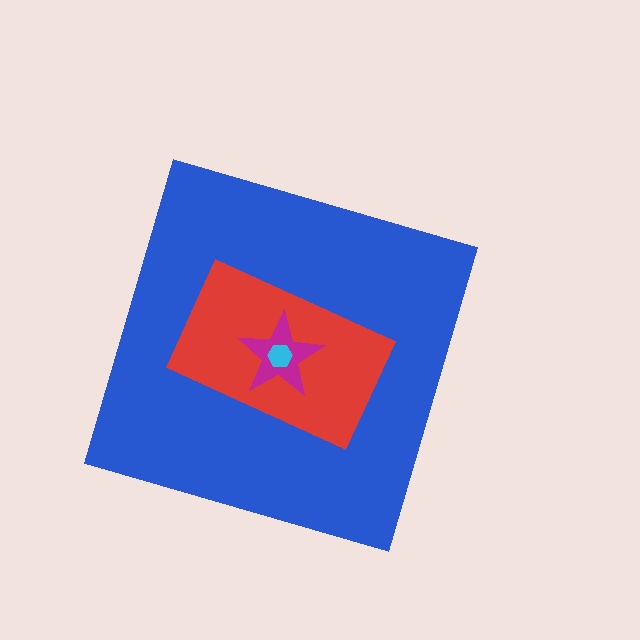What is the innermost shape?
The cyan hexagon.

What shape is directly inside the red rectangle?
The magenta star.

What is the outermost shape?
The blue diamond.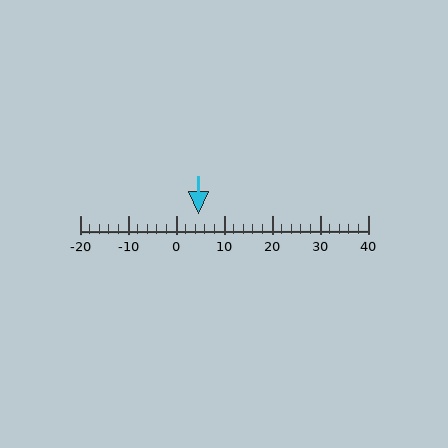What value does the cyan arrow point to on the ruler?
The cyan arrow points to approximately 5.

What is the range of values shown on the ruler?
The ruler shows values from -20 to 40.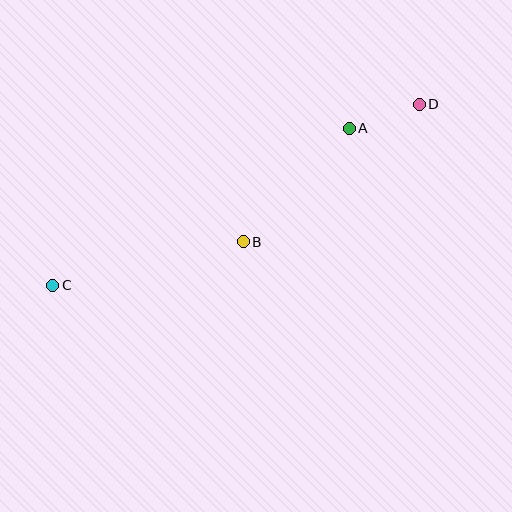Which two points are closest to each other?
Points A and D are closest to each other.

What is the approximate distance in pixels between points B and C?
The distance between B and C is approximately 195 pixels.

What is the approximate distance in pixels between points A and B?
The distance between A and B is approximately 155 pixels.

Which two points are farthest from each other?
Points C and D are farthest from each other.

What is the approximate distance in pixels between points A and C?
The distance between A and C is approximately 335 pixels.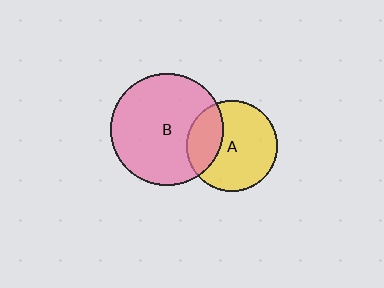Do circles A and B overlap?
Yes.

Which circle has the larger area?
Circle B (pink).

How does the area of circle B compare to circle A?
Approximately 1.6 times.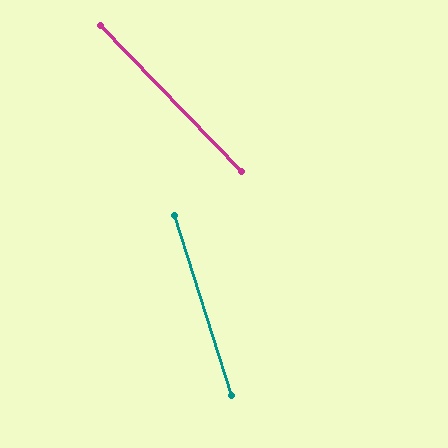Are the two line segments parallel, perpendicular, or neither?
Neither parallel nor perpendicular — they differ by about 26°.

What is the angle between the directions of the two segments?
Approximately 26 degrees.